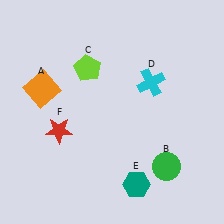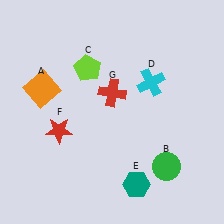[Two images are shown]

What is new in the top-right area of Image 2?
A red cross (G) was added in the top-right area of Image 2.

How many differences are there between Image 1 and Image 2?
There is 1 difference between the two images.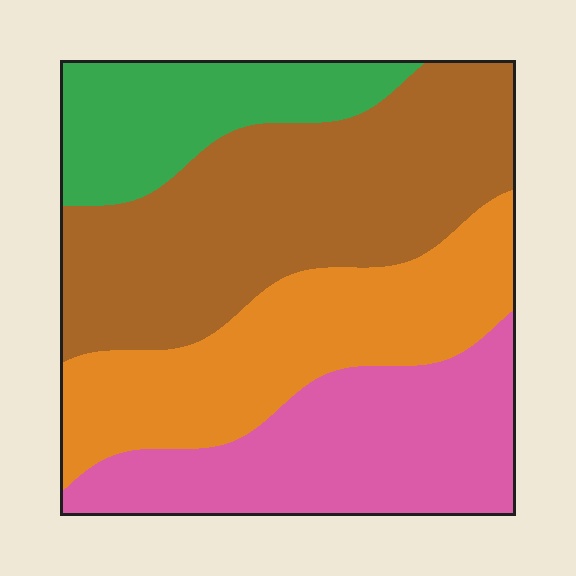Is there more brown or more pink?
Brown.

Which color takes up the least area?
Green, at roughly 15%.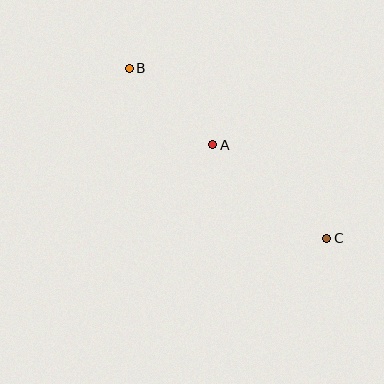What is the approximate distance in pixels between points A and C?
The distance between A and C is approximately 148 pixels.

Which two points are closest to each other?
Points A and B are closest to each other.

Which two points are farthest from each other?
Points B and C are farthest from each other.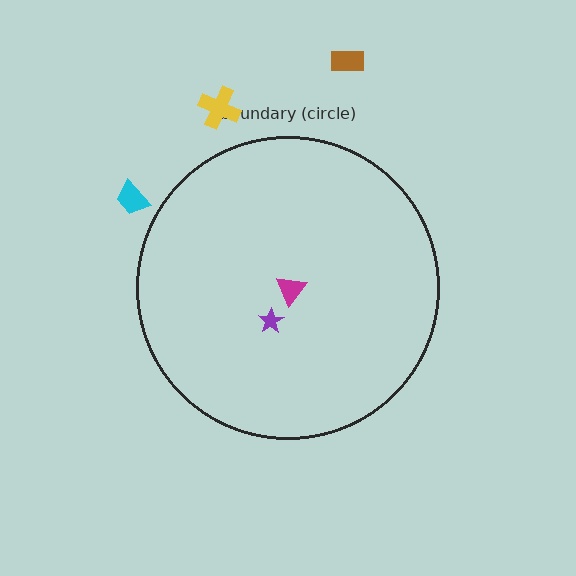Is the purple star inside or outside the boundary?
Inside.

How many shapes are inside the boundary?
2 inside, 3 outside.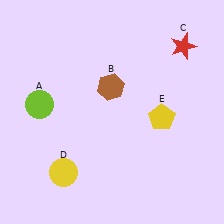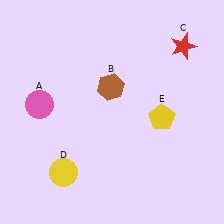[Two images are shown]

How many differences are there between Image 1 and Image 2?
There is 1 difference between the two images.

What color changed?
The circle (A) changed from lime in Image 1 to pink in Image 2.